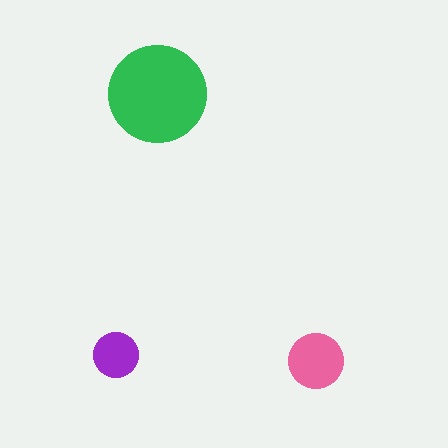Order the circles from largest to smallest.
the green one, the pink one, the purple one.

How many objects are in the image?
There are 3 objects in the image.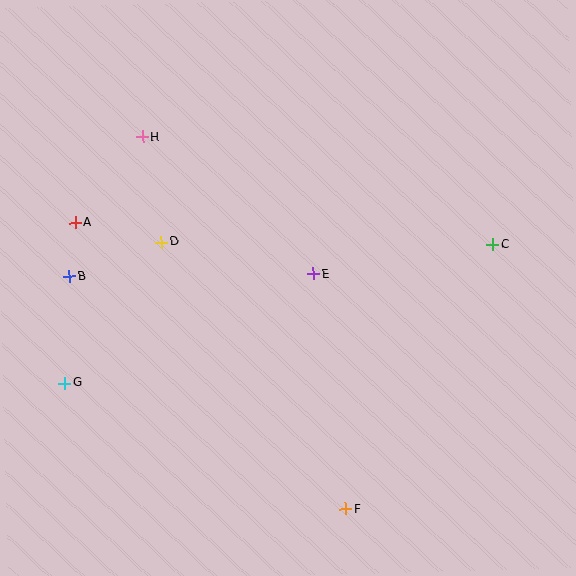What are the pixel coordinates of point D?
Point D is at (161, 242).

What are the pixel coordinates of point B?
Point B is at (69, 276).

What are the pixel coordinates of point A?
Point A is at (75, 223).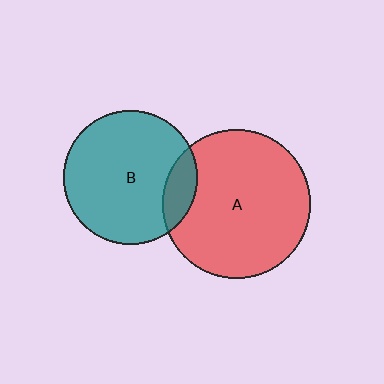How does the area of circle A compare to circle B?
Approximately 1.2 times.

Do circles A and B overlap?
Yes.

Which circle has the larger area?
Circle A (red).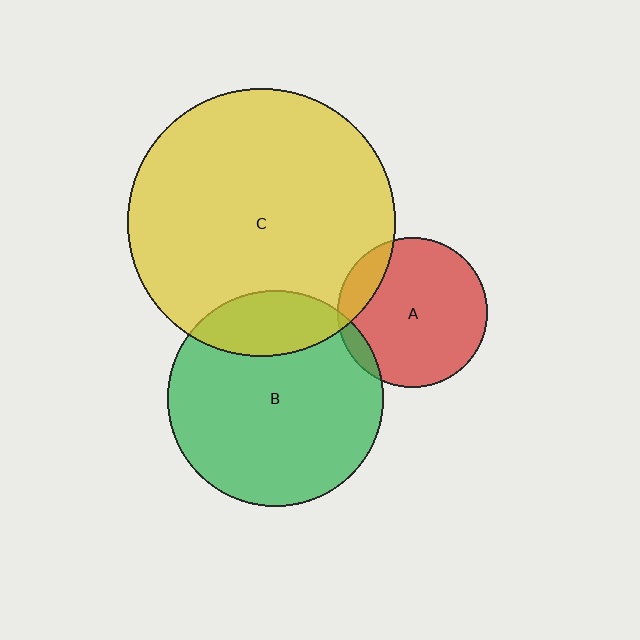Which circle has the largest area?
Circle C (yellow).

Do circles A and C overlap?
Yes.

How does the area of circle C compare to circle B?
Approximately 1.5 times.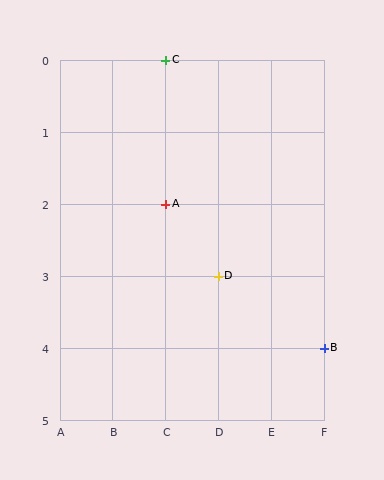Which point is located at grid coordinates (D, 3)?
Point D is at (D, 3).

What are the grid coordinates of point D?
Point D is at grid coordinates (D, 3).